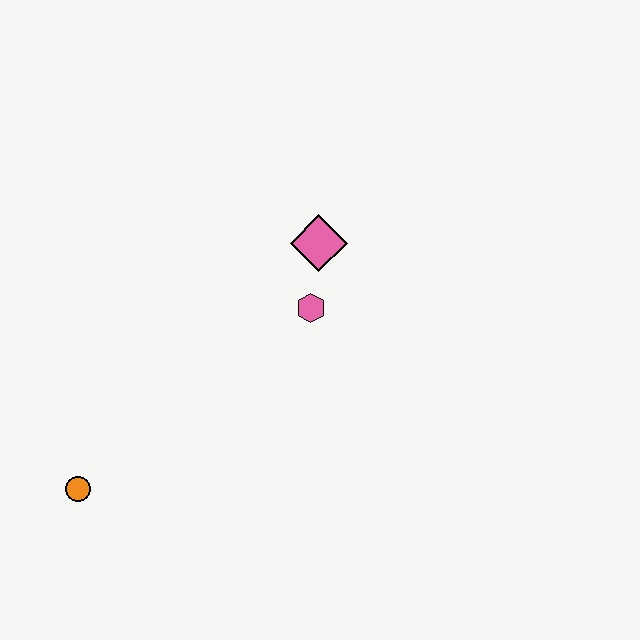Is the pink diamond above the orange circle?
Yes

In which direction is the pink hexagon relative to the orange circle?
The pink hexagon is to the right of the orange circle.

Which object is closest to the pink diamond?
The pink hexagon is closest to the pink diamond.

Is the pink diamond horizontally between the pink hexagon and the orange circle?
No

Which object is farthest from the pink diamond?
The orange circle is farthest from the pink diamond.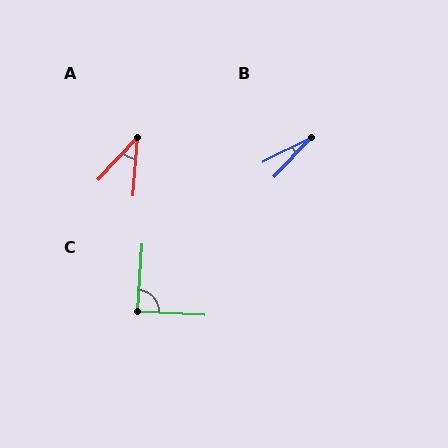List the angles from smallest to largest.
B (21°), A (38°), C (89°).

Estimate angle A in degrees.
Approximately 38 degrees.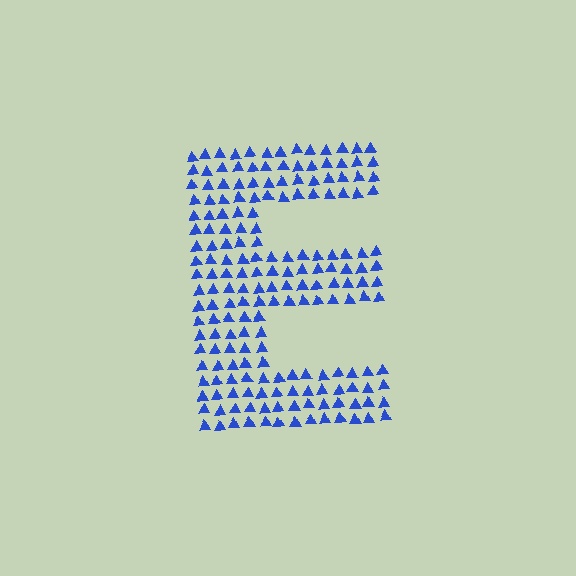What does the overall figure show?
The overall figure shows the letter E.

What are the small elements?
The small elements are triangles.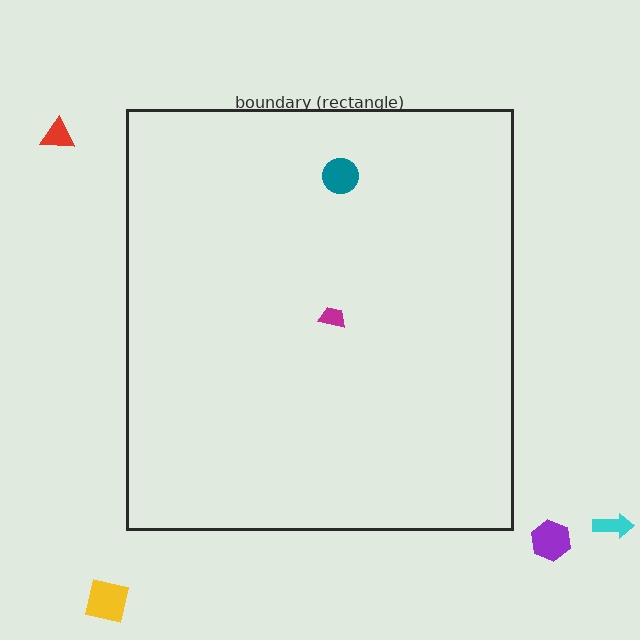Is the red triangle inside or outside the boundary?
Outside.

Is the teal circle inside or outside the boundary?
Inside.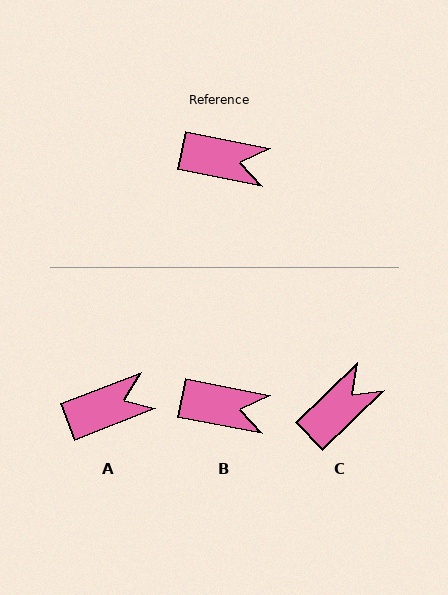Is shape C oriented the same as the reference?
No, it is off by about 55 degrees.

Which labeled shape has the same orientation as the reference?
B.